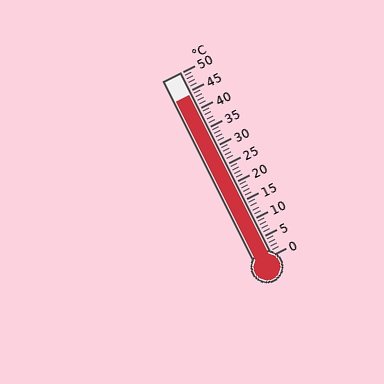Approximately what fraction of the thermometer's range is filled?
The thermometer is filled to approximately 90% of its range.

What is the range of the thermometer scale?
The thermometer scale ranges from 0°C to 50°C.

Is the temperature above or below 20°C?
The temperature is above 20°C.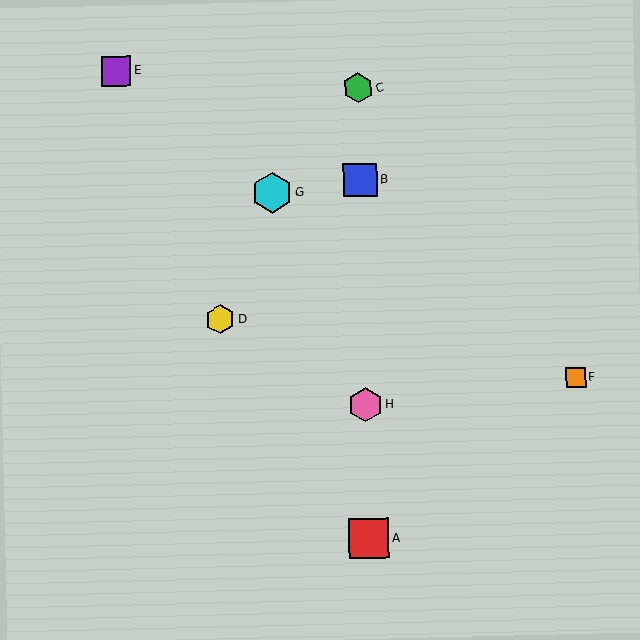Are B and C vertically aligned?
Yes, both are at x≈360.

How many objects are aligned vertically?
4 objects (A, B, C, H) are aligned vertically.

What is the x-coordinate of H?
Object H is at x≈365.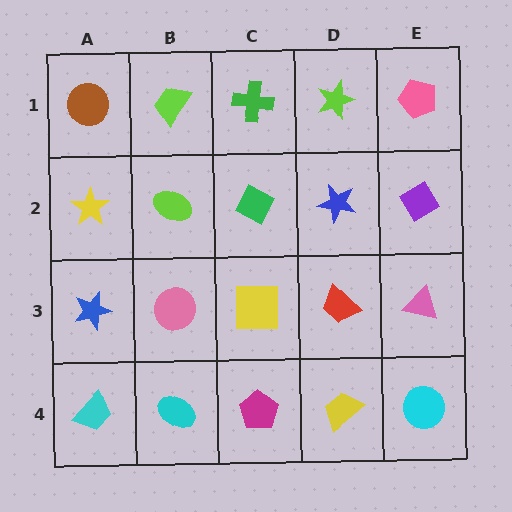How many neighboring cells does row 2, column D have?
4.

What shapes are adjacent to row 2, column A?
A brown circle (row 1, column A), a blue star (row 3, column A), a lime ellipse (row 2, column B).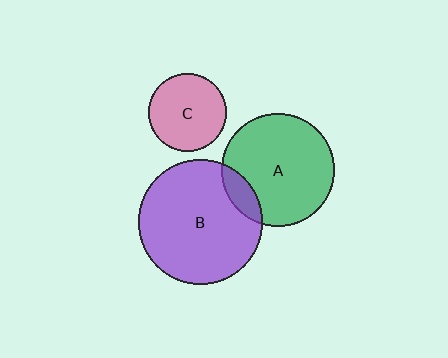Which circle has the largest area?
Circle B (purple).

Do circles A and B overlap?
Yes.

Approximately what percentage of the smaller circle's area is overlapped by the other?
Approximately 15%.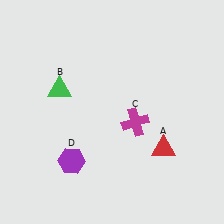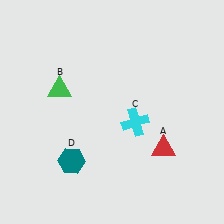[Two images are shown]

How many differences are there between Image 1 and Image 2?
There are 2 differences between the two images.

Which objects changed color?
C changed from magenta to cyan. D changed from purple to teal.